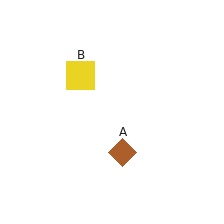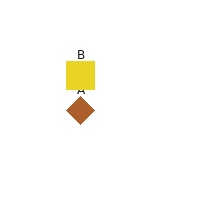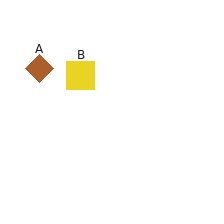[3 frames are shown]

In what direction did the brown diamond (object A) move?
The brown diamond (object A) moved up and to the left.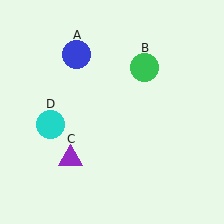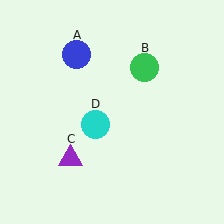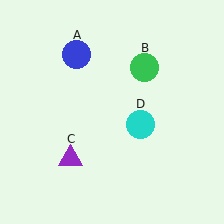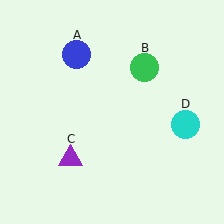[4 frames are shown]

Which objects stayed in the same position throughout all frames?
Blue circle (object A) and green circle (object B) and purple triangle (object C) remained stationary.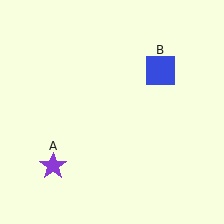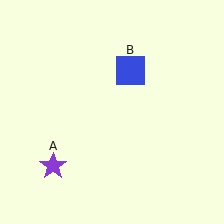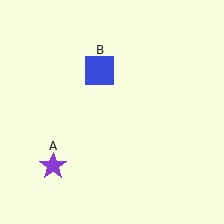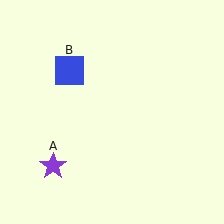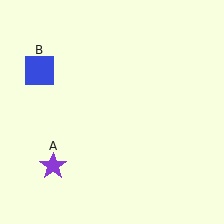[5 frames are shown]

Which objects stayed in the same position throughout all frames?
Purple star (object A) remained stationary.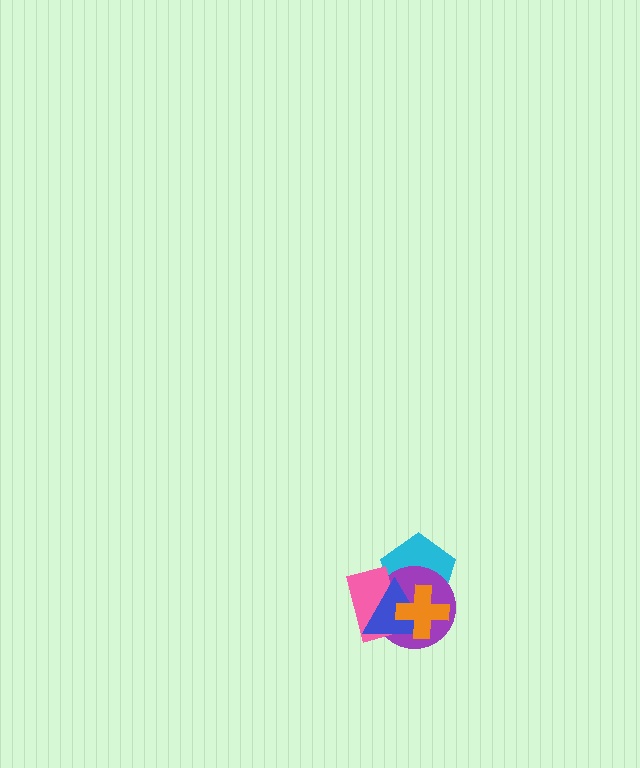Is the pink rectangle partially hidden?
Yes, it is partially covered by another shape.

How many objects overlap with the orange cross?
4 objects overlap with the orange cross.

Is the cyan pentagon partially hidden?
Yes, it is partially covered by another shape.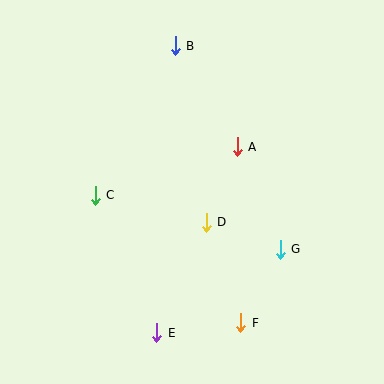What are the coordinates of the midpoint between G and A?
The midpoint between G and A is at (259, 198).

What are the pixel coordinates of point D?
Point D is at (206, 222).